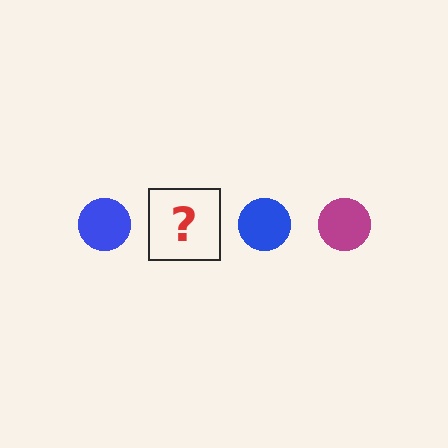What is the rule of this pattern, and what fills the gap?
The rule is that the pattern cycles through blue, magenta circles. The gap should be filled with a magenta circle.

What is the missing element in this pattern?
The missing element is a magenta circle.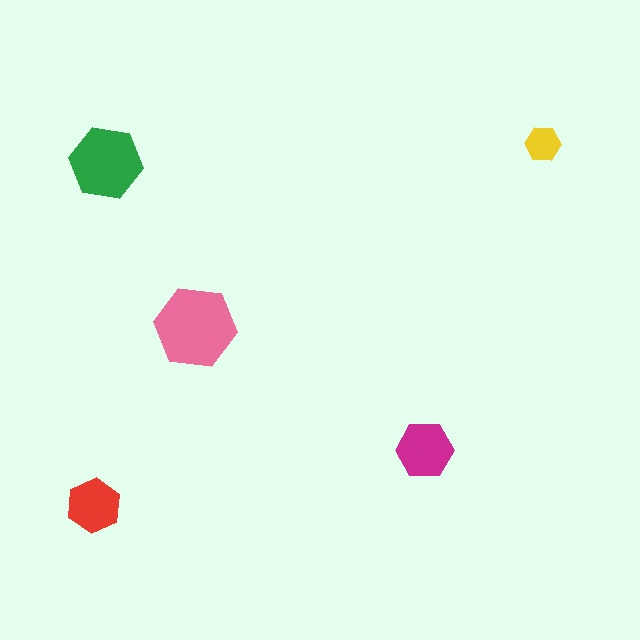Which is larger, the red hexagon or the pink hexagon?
The pink one.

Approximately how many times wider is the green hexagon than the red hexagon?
About 1.5 times wider.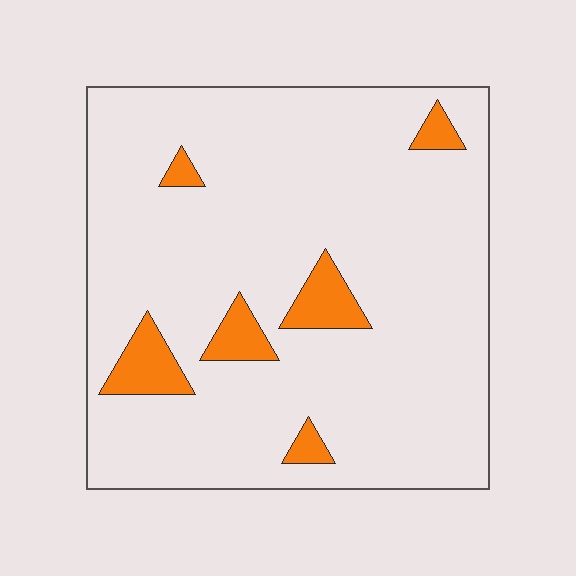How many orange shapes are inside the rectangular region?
6.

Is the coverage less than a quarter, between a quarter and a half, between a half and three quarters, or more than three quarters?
Less than a quarter.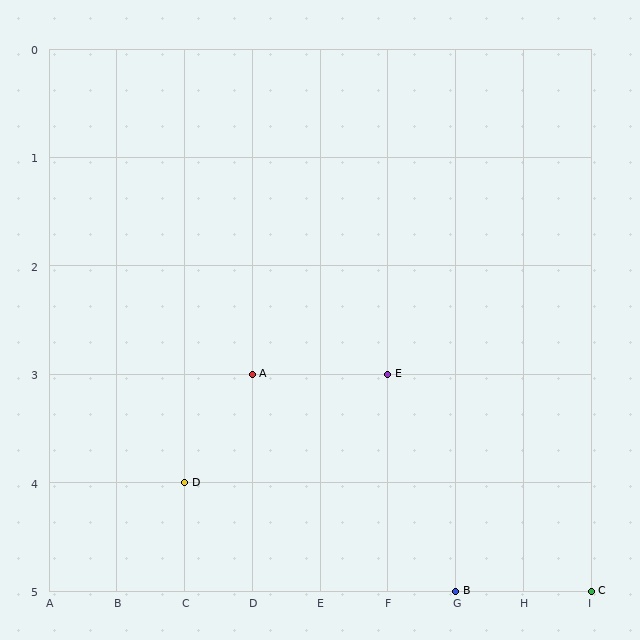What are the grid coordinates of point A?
Point A is at grid coordinates (D, 3).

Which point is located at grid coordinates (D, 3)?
Point A is at (D, 3).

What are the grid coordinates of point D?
Point D is at grid coordinates (C, 4).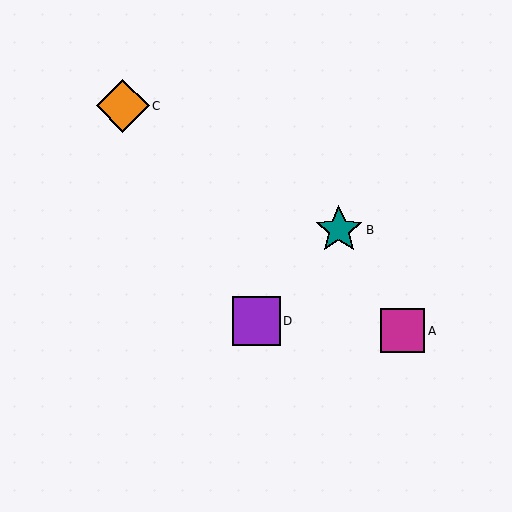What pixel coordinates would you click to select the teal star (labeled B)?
Click at (339, 230) to select the teal star B.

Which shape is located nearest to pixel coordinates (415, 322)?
The magenta square (labeled A) at (403, 331) is nearest to that location.